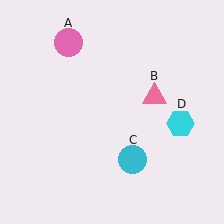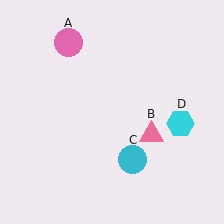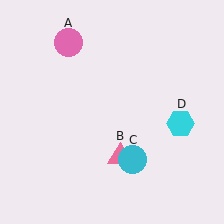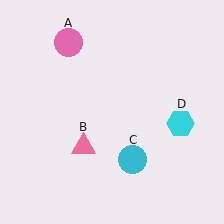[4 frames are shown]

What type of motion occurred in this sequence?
The pink triangle (object B) rotated clockwise around the center of the scene.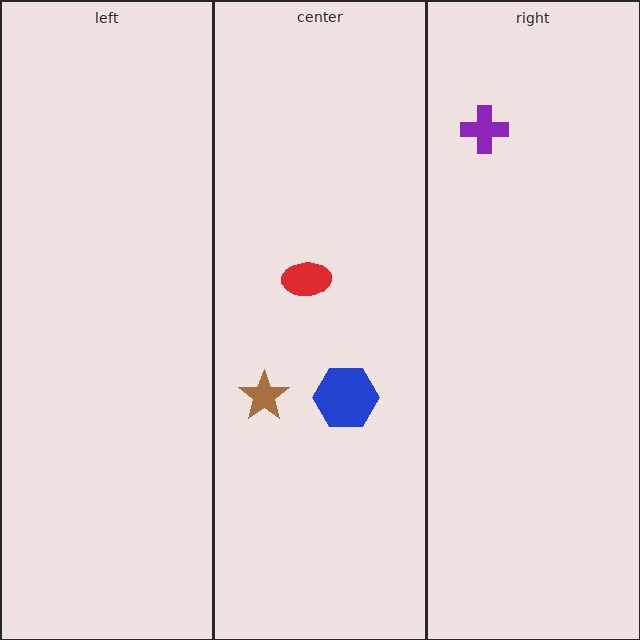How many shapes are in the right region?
1.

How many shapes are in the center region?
3.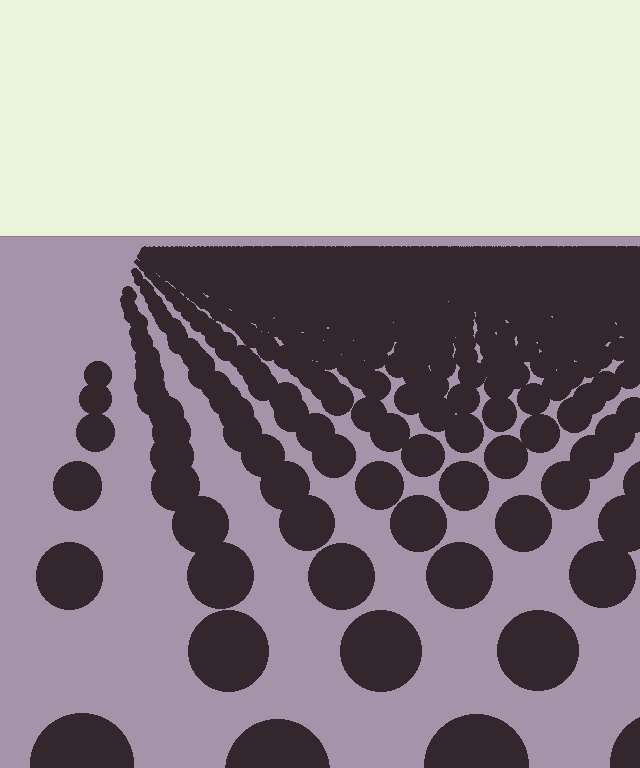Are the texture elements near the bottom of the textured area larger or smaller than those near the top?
Larger. Near the bottom, elements are closer to the viewer and appear at a bigger on-screen size.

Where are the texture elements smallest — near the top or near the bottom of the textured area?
Near the top.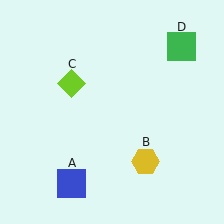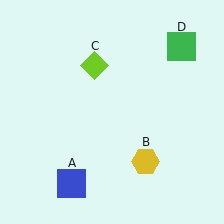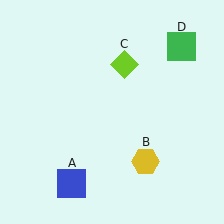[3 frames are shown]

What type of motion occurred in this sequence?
The lime diamond (object C) rotated clockwise around the center of the scene.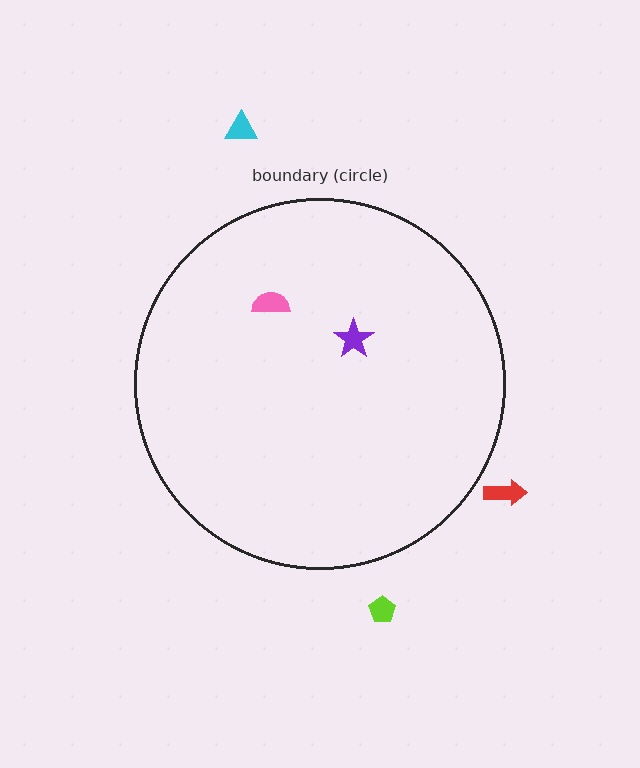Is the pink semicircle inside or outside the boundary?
Inside.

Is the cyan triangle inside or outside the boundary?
Outside.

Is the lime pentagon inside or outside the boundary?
Outside.